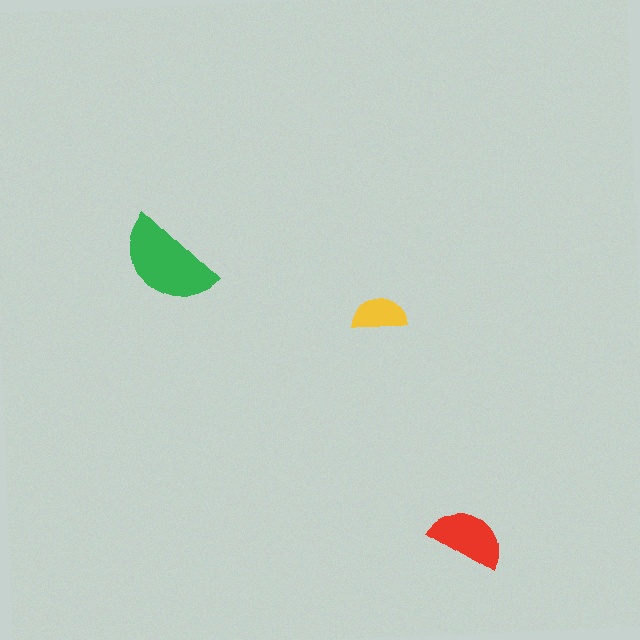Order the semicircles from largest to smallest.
the green one, the red one, the yellow one.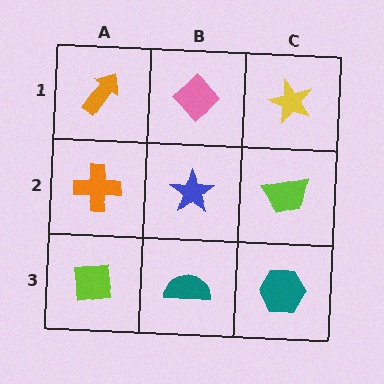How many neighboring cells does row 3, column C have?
2.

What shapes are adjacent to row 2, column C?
A yellow star (row 1, column C), a teal hexagon (row 3, column C), a blue star (row 2, column B).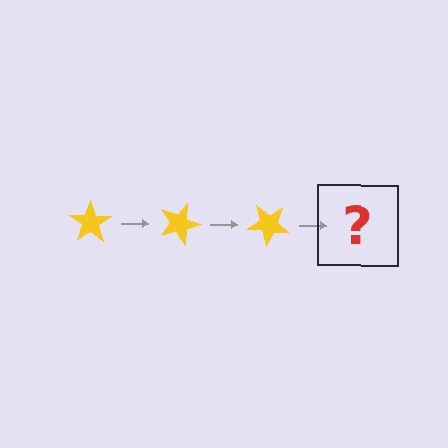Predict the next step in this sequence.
The next step is a yellow star rotated 60 degrees.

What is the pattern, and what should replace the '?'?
The pattern is that the star rotates 20 degrees each step. The '?' should be a yellow star rotated 60 degrees.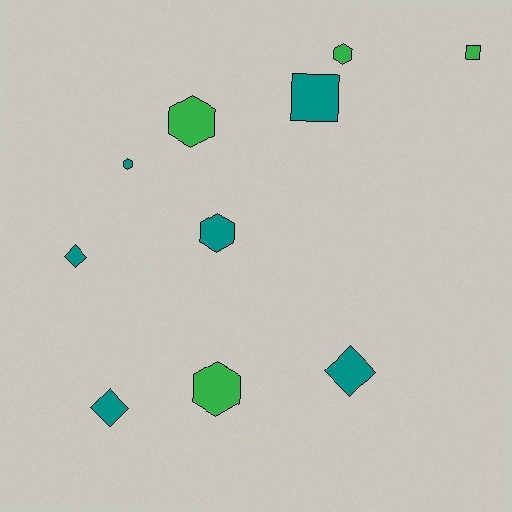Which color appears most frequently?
Teal, with 6 objects.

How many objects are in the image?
There are 10 objects.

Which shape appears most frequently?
Hexagon, with 5 objects.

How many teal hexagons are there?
There are 2 teal hexagons.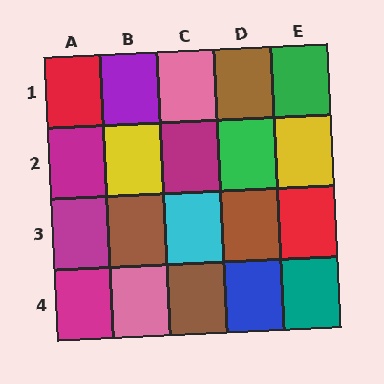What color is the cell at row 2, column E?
Yellow.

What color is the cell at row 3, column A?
Magenta.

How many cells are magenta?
4 cells are magenta.